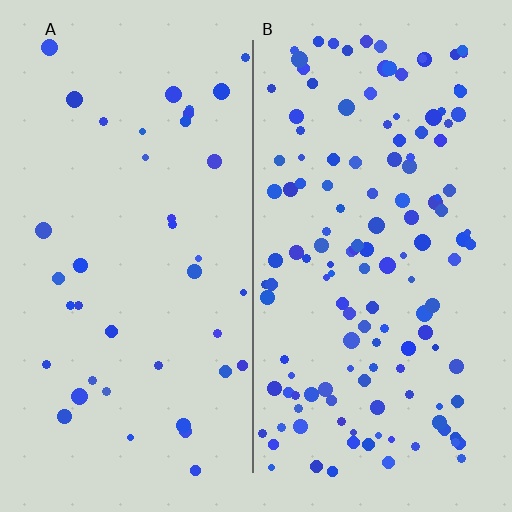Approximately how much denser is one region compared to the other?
Approximately 3.4× — region B over region A.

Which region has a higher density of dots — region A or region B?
B (the right).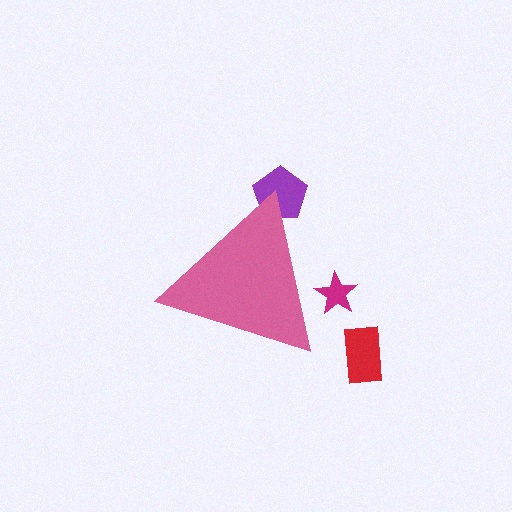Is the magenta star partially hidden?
Yes, the magenta star is partially hidden behind the pink triangle.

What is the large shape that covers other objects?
A pink triangle.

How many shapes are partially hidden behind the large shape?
2 shapes are partially hidden.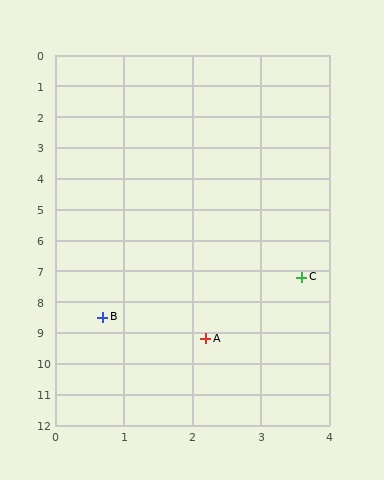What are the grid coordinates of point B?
Point B is at approximately (0.7, 8.5).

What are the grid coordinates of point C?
Point C is at approximately (3.6, 7.2).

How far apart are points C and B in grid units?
Points C and B are about 3.2 grid units apart.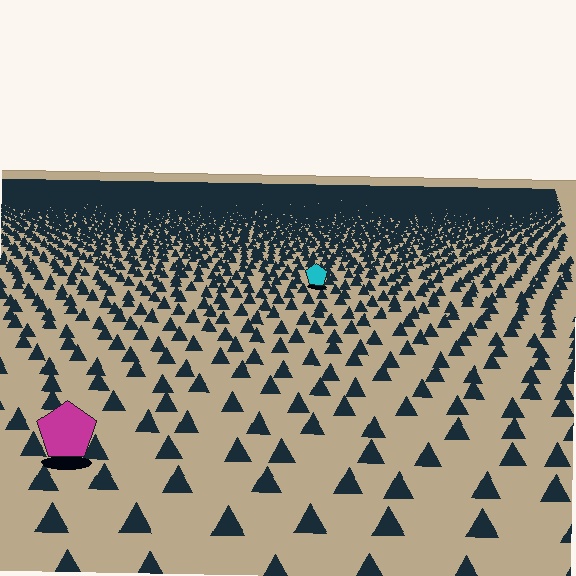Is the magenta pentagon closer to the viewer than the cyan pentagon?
Yes. The magenta pentagon is closer — you can tell from the texture gradient: the ground texture is coarser near it.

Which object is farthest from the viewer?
The cyan pentagon is farthest from the viewer. It appears smaller and the ground texture around it is denser.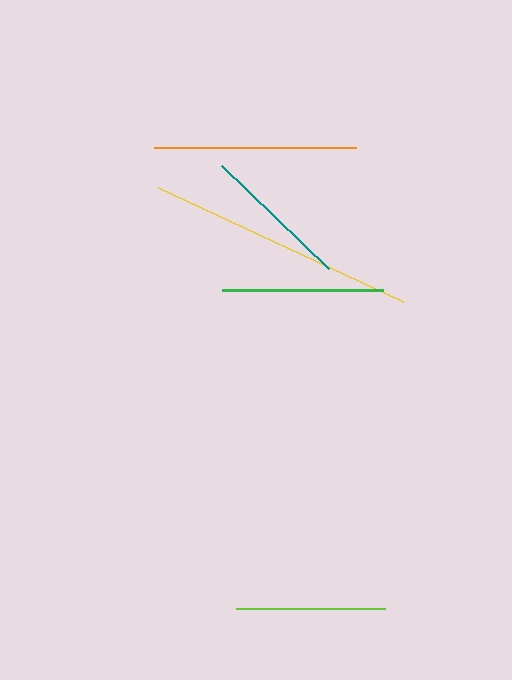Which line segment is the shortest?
The teal line is the shortest at approximately 148 pixels.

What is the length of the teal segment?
The teal segment is approximately 148 pixels long.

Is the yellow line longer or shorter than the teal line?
The yellow line is longer than the teal line.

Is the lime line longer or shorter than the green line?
The green line is longer than the lime line.